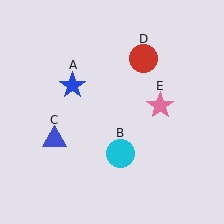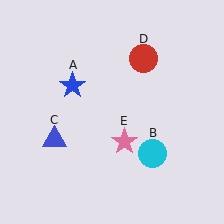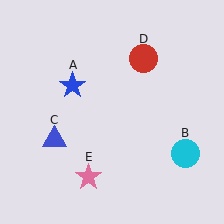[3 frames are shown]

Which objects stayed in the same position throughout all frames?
Blue star (object A) and blue triangle (object C) and red circle (object D) remained stationary.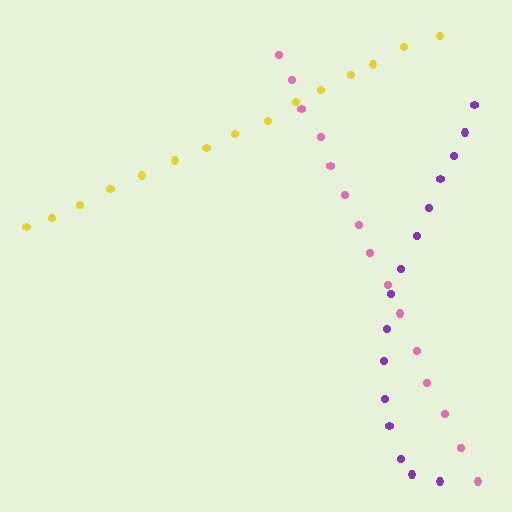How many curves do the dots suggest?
There are 3 distinct paths.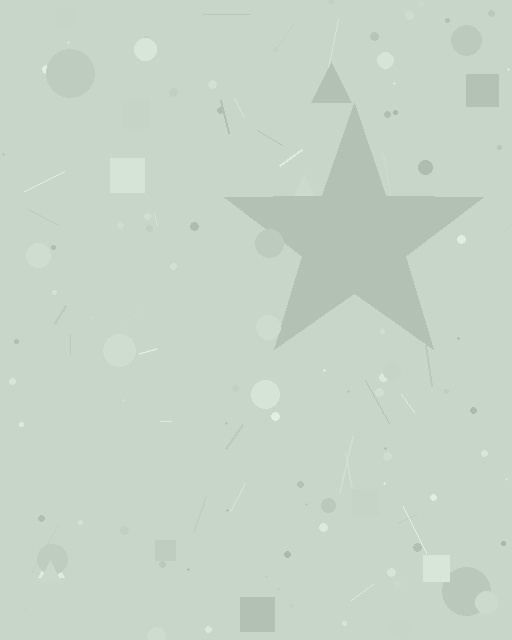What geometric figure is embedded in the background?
A star is embedded in the background.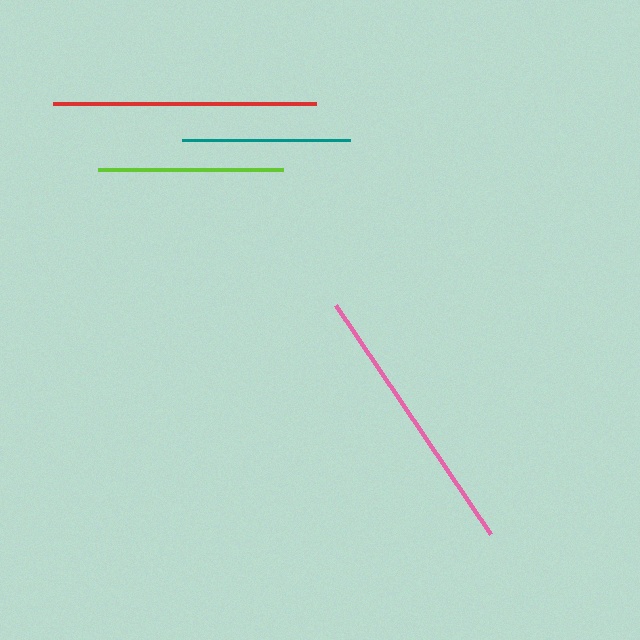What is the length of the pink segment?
The pink segment is approximately 276 pixels long.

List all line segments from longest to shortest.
From longest to shortest: pink, red, lime, teal.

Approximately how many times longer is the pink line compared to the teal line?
The pink line is approximately 1.6 times the length of the teal line.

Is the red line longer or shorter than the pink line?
The pink line is longer than the red line.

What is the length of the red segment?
The red segment is approximately 262 pixels long.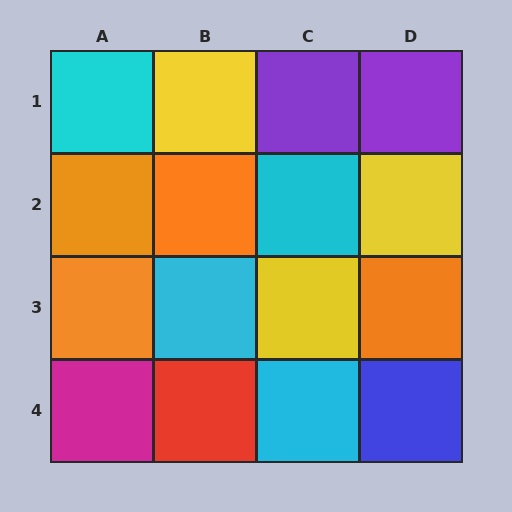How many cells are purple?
2 cells are purple.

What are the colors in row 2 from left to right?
Orange, orange, cyan, yellow.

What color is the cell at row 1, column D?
Purple.